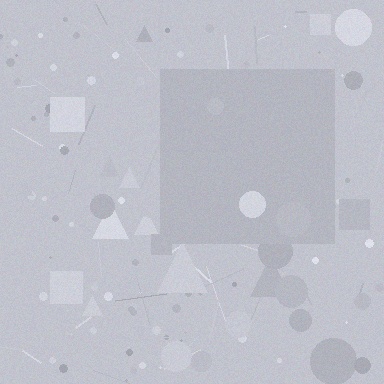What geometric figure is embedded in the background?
A square is embedded in the background.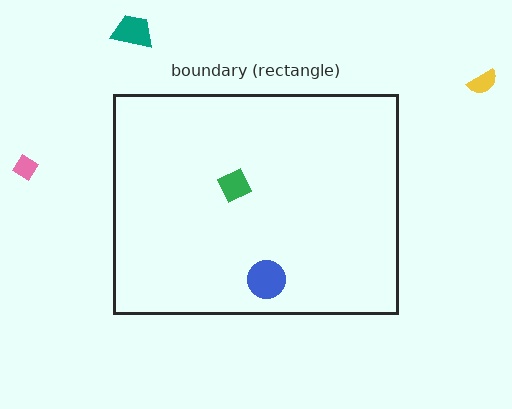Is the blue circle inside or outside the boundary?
Inside.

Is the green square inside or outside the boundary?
Inside.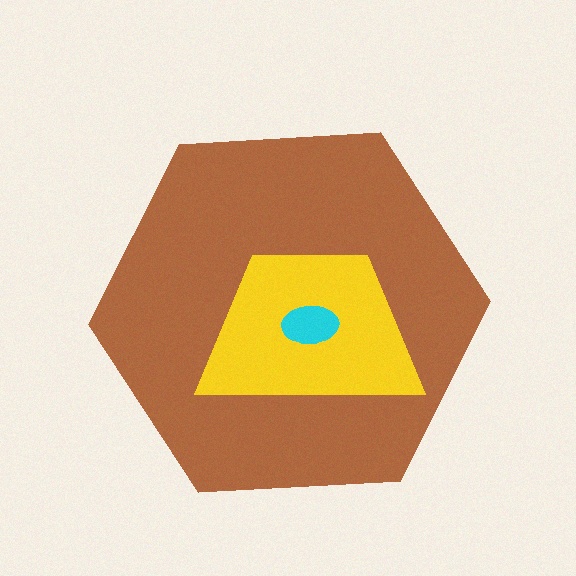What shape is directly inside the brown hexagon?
The yellow trapezoid.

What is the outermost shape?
The brown hexagon.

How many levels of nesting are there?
3.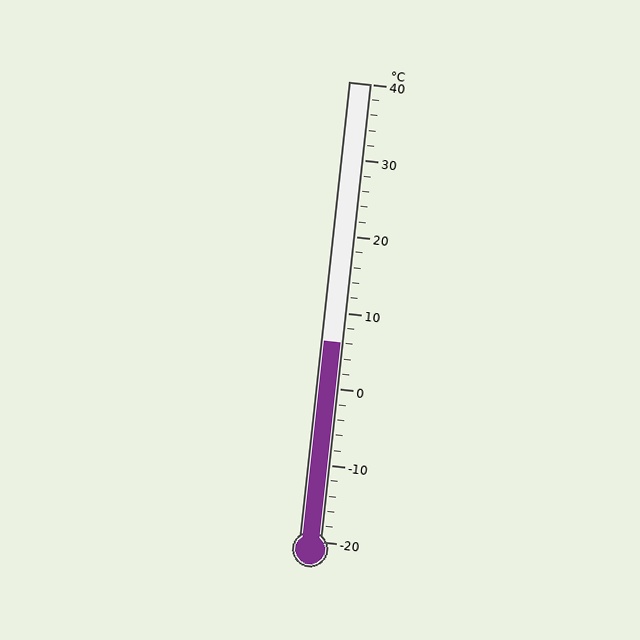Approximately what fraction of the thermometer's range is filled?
The thermometer is filled to approximately 45% of its range.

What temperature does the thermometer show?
The thermometer shows approximately 6°C.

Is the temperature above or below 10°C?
The temperature is below 10°C.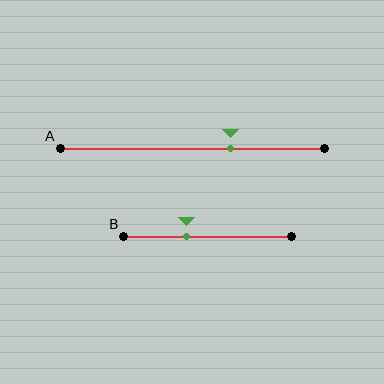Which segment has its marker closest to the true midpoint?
Segment B has its marker closest to the true midpoint.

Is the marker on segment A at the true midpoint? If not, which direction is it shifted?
No, the marker on segment A is shifted to the right by about 15% of the segment length.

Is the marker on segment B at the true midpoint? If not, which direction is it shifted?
No, the marker on segment B is shifted to the left by about 13% of the segment length.